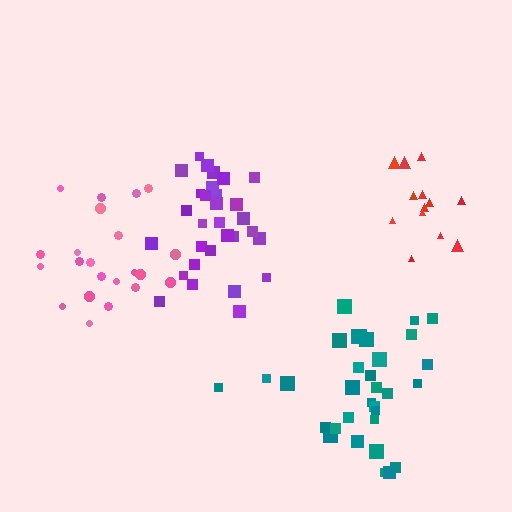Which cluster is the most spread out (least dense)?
Pink.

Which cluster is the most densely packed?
Purple.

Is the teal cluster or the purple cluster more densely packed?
Purple.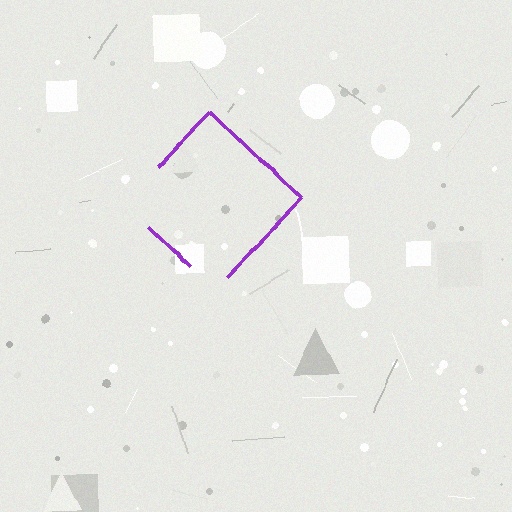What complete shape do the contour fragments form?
The contour fragments form a diamond.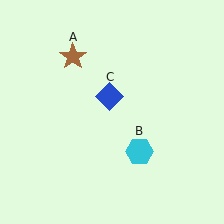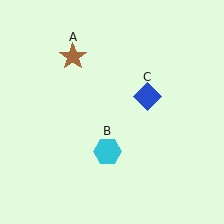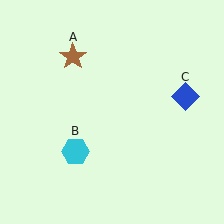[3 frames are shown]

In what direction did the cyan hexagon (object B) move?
The cyan hexagon (object B) moved left.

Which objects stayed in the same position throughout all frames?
Brown star (object A) remained stationary.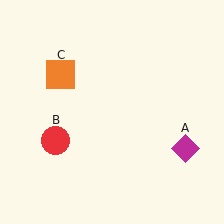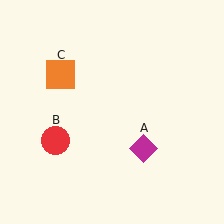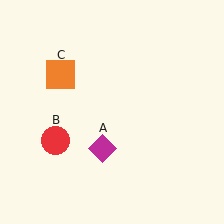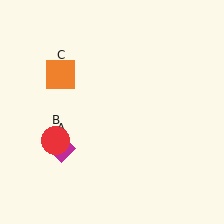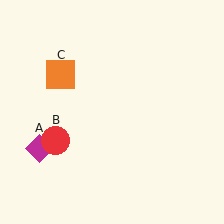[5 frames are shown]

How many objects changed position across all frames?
1 object changed position: magenta diamond (object A).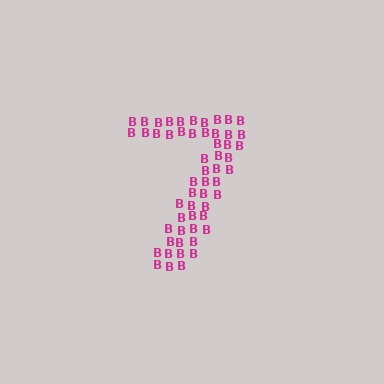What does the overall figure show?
The overall figure shows the digit 7.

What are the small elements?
The small elements are letter B's.